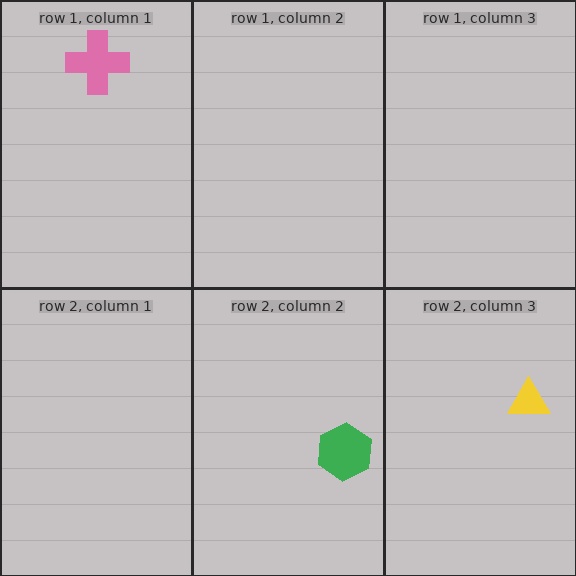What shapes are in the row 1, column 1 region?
The pink cross.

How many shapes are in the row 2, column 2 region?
1.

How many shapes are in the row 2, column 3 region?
1.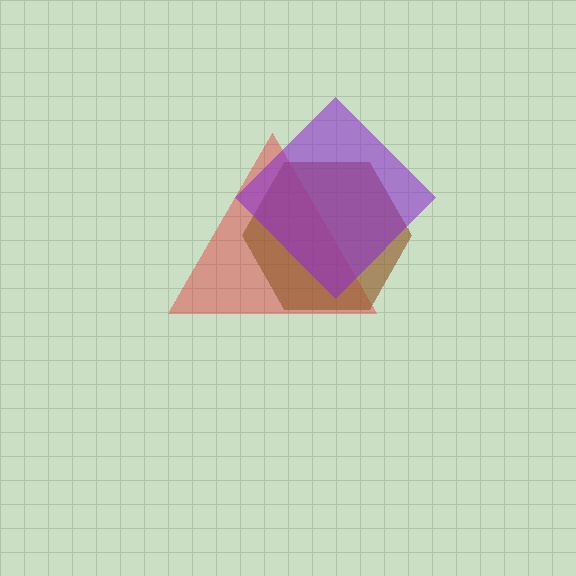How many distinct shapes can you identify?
There are 3 distinct shapes: a red triangle, a brown hexagon, a purple diamond.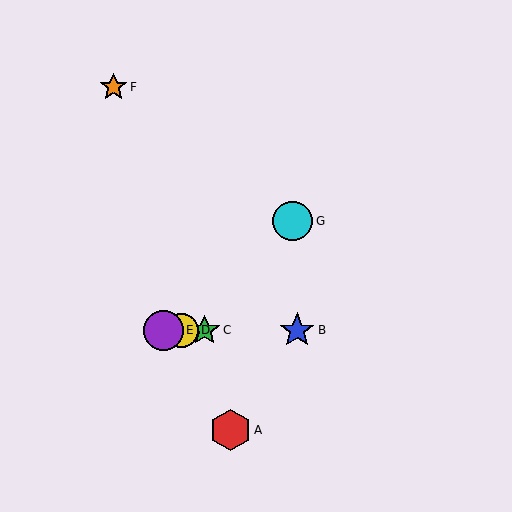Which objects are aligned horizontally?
Objects B, C, D, E are aligned horizontally.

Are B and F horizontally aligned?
No, B is at y≈331 and F is at y≈87.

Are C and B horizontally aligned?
Yes, both are at y≈331.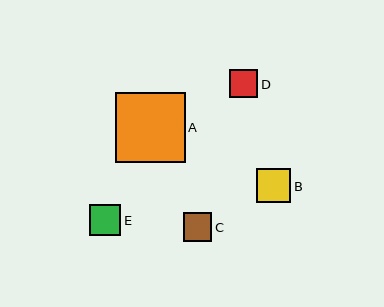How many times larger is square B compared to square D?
Square B is approximately 1.2 times the size of square D.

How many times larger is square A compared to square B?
Square A is approximately 2.1 times the size of square B.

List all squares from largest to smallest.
From largest to smallest: A, B, E, C, D.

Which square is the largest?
Square A is the largest with a size of approximately 70 pixels.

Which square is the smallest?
Square D is the smallest with a size of approximately 28 pixels.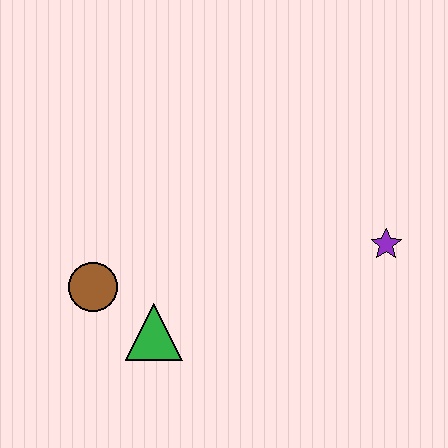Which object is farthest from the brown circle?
The purple star is farthest from the brown circle.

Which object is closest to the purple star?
The green triangle is closest to the purple star.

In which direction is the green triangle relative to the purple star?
The green triangle is to the left of the purple star.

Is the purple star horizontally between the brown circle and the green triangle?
No